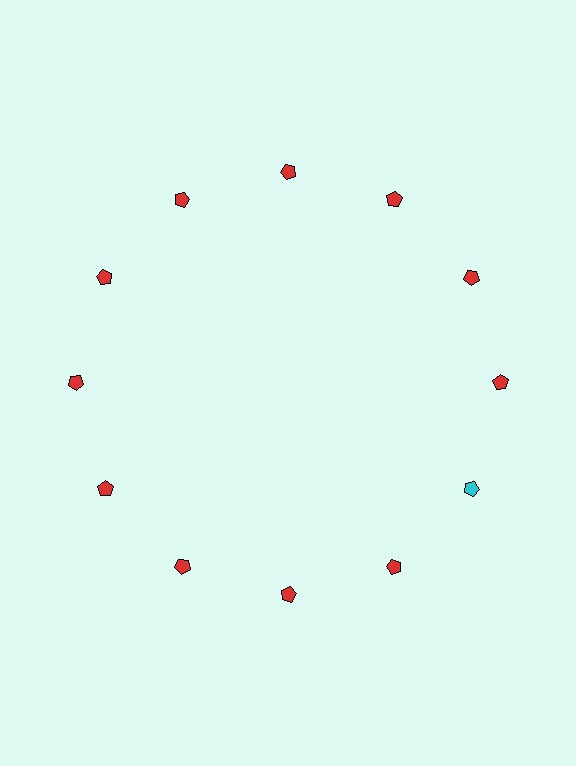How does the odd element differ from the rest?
It has a different color: cyan instead of red.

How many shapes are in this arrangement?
There are 12 shapes arranged in a ring pattern.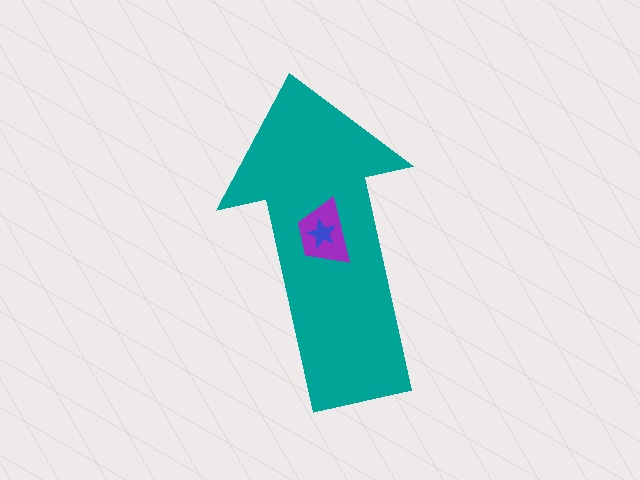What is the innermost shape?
The blue star.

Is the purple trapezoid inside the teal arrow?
Yes.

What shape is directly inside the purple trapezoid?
The blue star.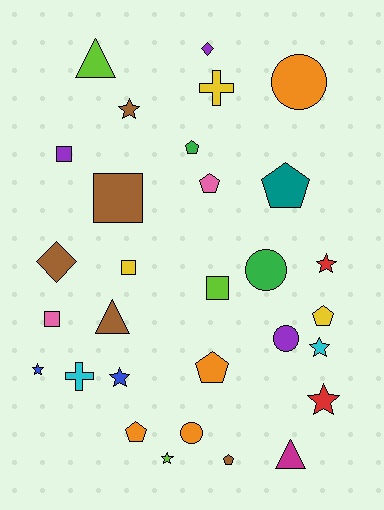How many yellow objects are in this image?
There are 3 yellow objects.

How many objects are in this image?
There are 30 objects.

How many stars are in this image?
There are 7 stars.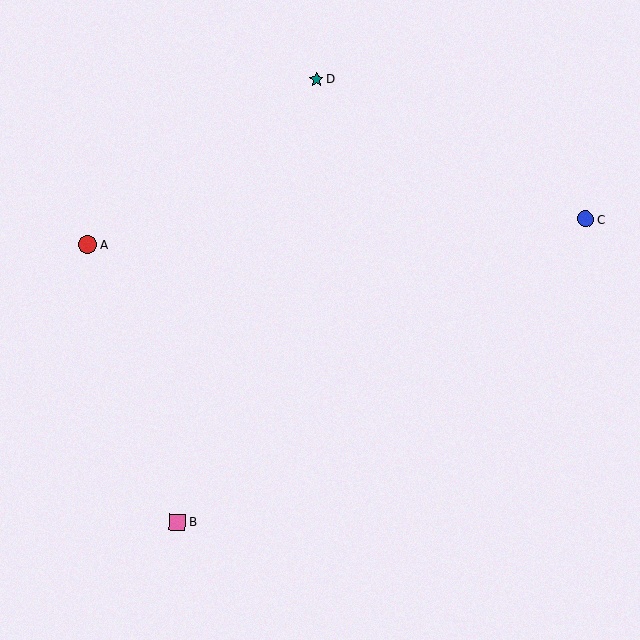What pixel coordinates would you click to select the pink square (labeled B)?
Click at (177, 522) to select the pink square B.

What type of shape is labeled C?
Shape C is a blue circle.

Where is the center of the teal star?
The center of the teal star is at (316, 79).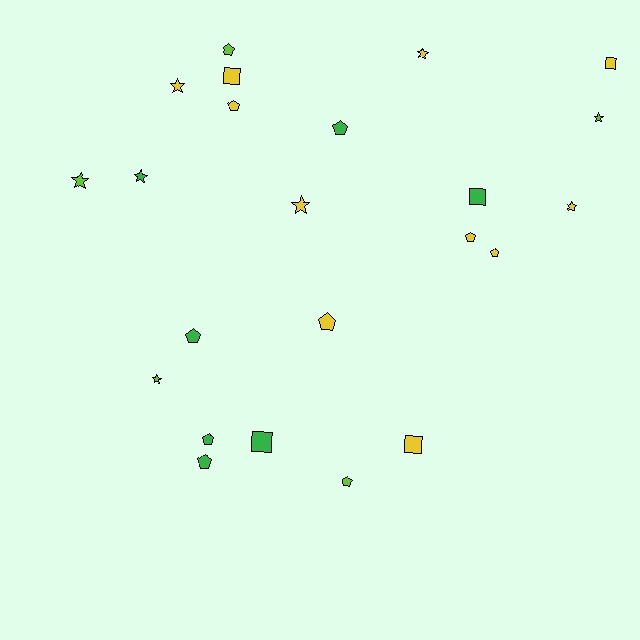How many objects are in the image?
There are 23 objects.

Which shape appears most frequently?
Pentagon, with 10 objects.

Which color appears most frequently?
Yellow, with 11 objects.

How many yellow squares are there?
There are 3 yellow squares.